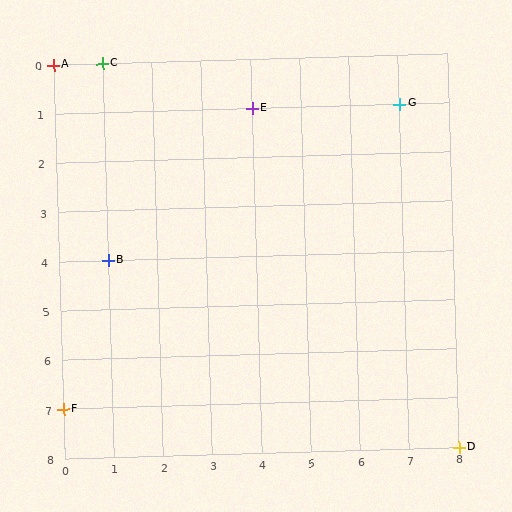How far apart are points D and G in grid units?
Points D and G are 1 column and 7 rows apart (about 7.1 grid units diagonally).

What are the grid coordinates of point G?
Point G is at grid coordinates (7, 1).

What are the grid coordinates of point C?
Point C is at grid coordinates (1, 0).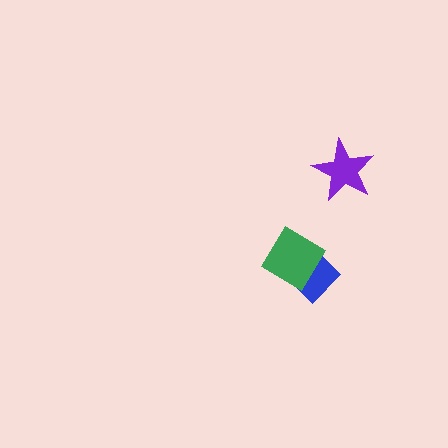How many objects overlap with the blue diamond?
1 object overlaps with the blue diamond.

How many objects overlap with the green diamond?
1 object overlaps with the green diamond.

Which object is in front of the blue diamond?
The green diamond is in front of the blue diamond.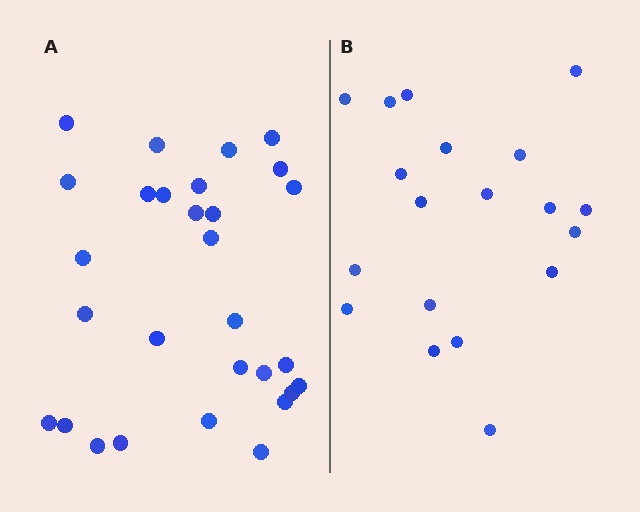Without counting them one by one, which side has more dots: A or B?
Region A (the left region) has more dots.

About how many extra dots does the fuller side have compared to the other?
Region A has roughly 10 or so more dots than region B.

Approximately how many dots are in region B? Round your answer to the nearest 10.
About 20 dots. (The exact count is 19, which rounds to 20.)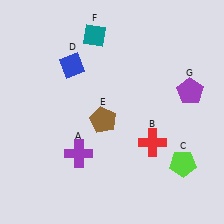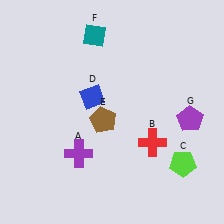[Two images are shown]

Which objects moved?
The objects that moved are: the blue diamond (D), the purple pentagon (G).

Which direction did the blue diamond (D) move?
The blue diamond (D) moved down.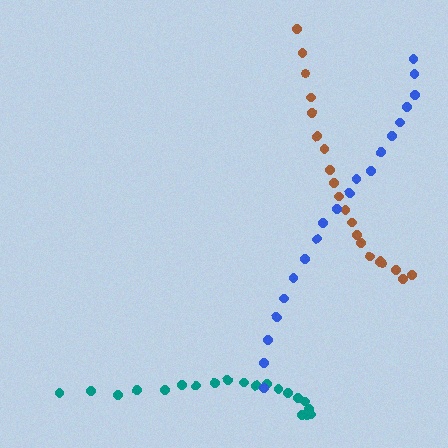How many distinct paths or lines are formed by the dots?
There are 3 distinct paths.